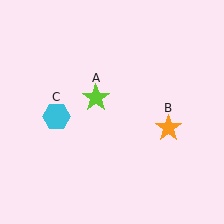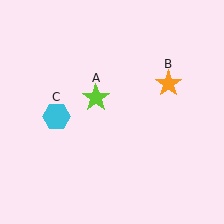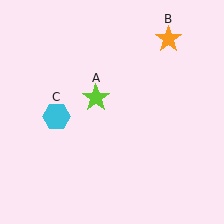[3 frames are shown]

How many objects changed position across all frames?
1 object changed position: orange star (object B).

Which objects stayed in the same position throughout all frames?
Lime star (object A) and cyan hexagon (object C) remained stationary.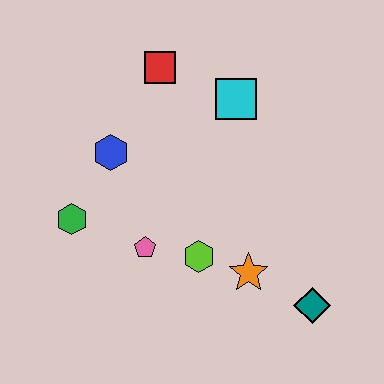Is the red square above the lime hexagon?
Yes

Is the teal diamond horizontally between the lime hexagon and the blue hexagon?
No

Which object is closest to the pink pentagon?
The lime hexagon is closest to the pink pentagon.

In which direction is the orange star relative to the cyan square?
The orange star is below the cyan square.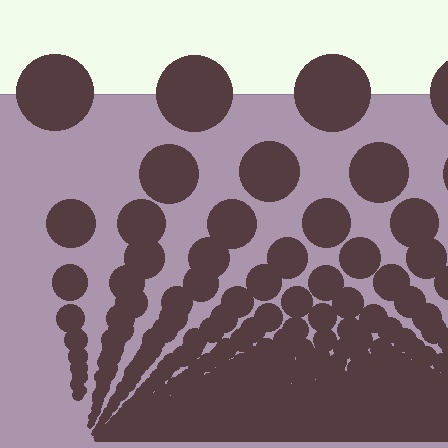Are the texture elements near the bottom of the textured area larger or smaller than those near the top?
Smaller. The gradient is inverted — elements near the bottom are smaller and denser.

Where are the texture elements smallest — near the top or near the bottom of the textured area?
Near the bottom.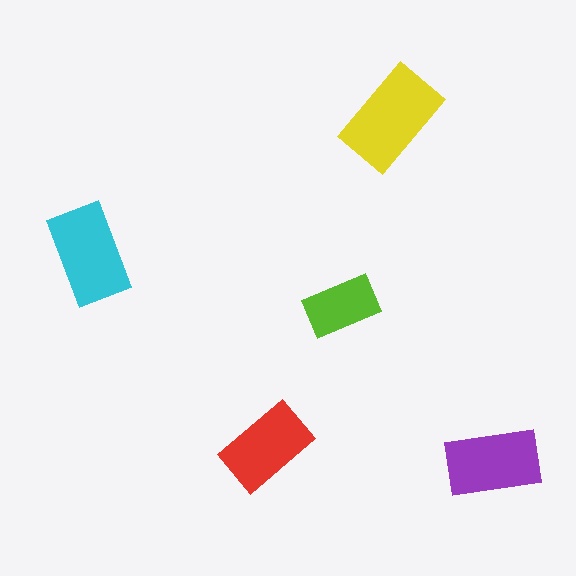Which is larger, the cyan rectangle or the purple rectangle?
The cyan one.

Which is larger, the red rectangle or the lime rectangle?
The red one.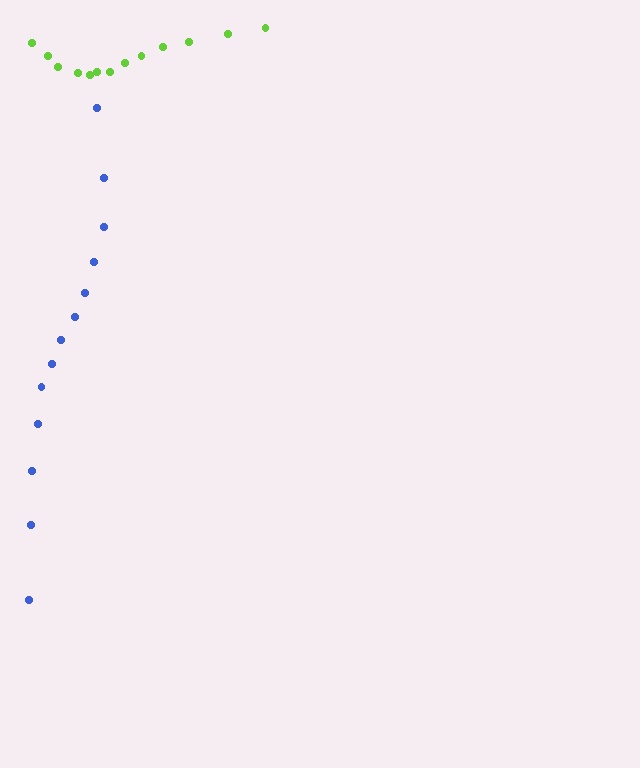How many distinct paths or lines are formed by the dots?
There are 2 distinct paths.